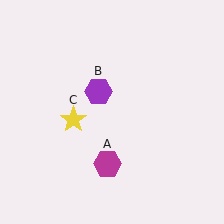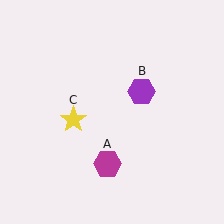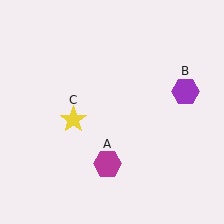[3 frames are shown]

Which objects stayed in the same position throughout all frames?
Magenta hexagon (object A) and yellow star (object C) remained stationary.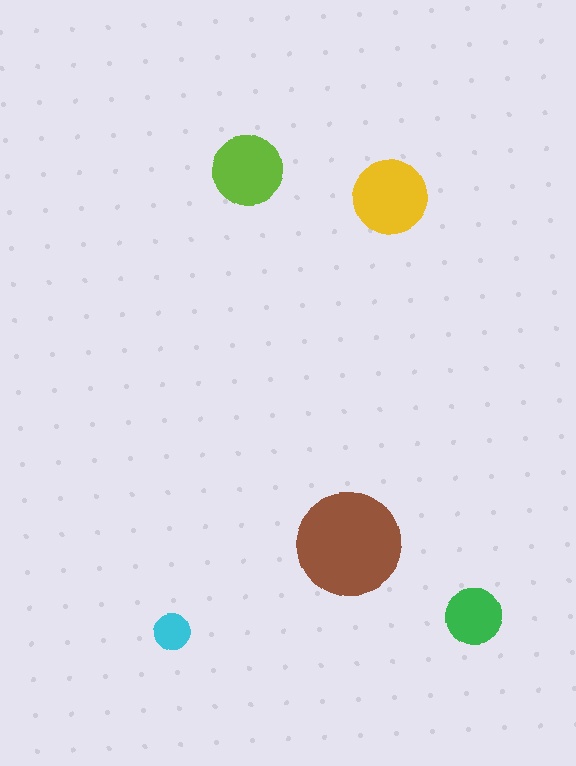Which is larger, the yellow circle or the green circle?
The yellow one.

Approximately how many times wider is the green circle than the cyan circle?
About 1.5 times wider.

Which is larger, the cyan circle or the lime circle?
The lime one.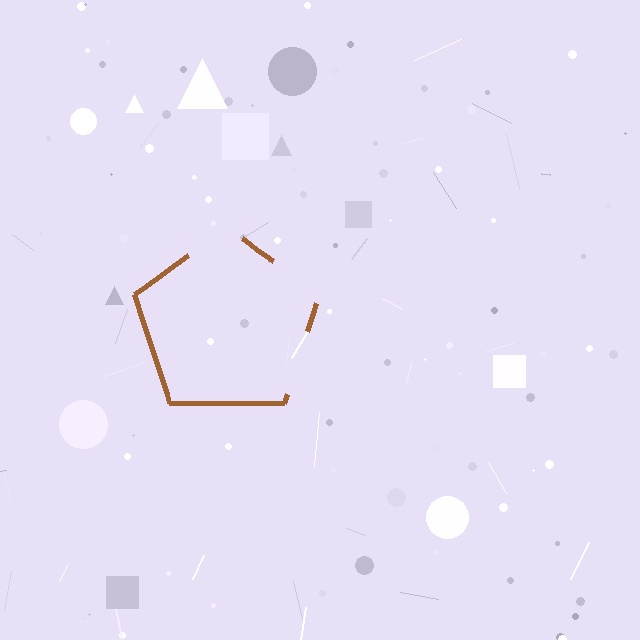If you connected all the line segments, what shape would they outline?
They would outline a pentagon.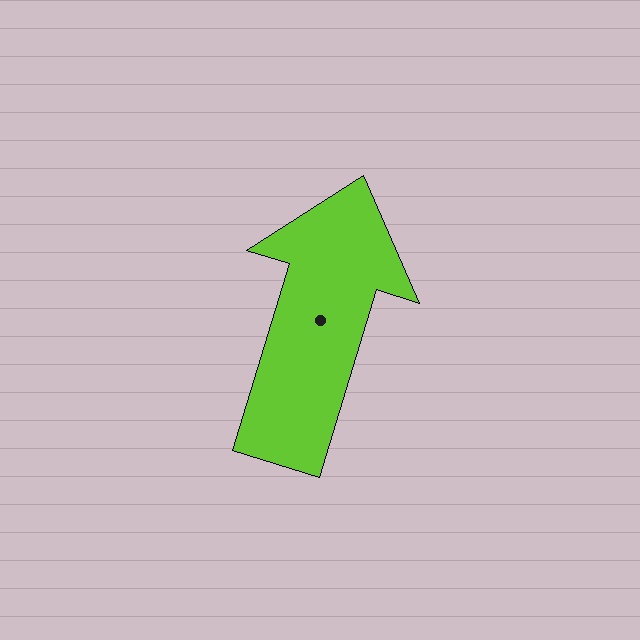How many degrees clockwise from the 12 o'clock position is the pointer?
Approximately 17 degrees.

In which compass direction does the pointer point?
North.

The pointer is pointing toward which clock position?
Roughly 1 o'clock.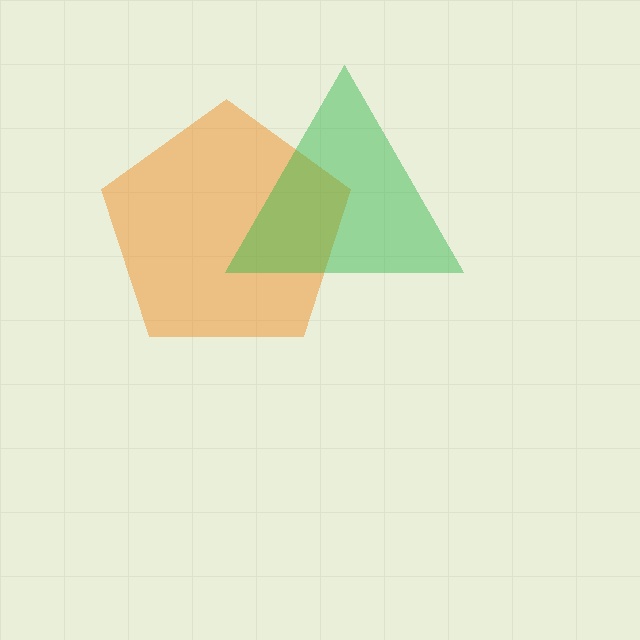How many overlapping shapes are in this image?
There are 2 overlapping shapes in the image.